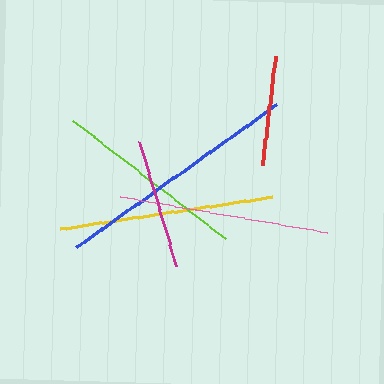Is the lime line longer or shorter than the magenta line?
The lime line is longer than the magenta line.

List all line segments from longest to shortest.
From longest to shortest: blue, yellow, pink, lime, magenta, red.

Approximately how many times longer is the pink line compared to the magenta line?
The pink line is approximately 1.6 times the length of the magenta line.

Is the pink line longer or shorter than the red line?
The pink line is longer than the red line.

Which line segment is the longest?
The blue line is the longest at approximately 246 pixels.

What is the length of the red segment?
The red segment is approximately 110 pixels long.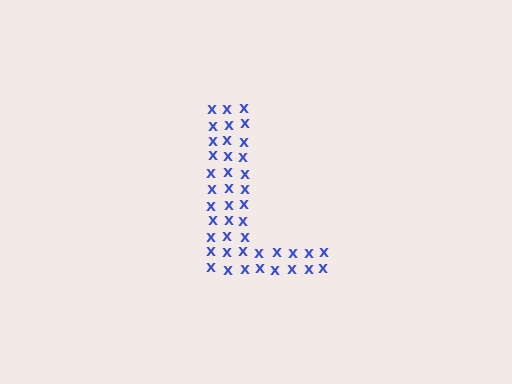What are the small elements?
The small elements are letter X's.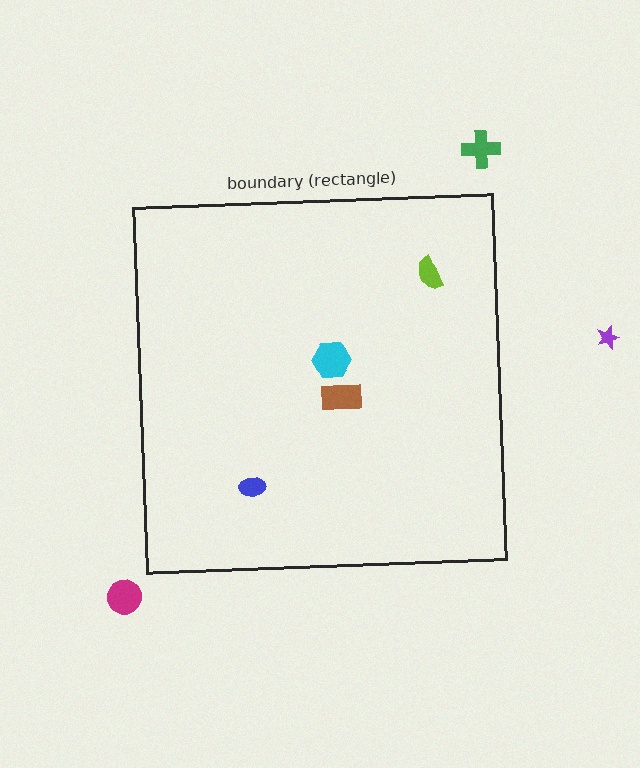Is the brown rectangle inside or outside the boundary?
Inside.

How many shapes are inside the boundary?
4 inside, 3 outside.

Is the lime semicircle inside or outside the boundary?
Inside.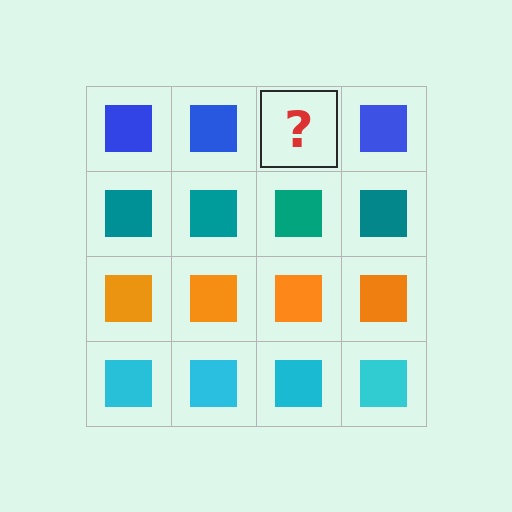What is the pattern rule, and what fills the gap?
The rule is that each row has a consistent color. The gap should be filled with a blue square.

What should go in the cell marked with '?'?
The missing cell should contain a blue square.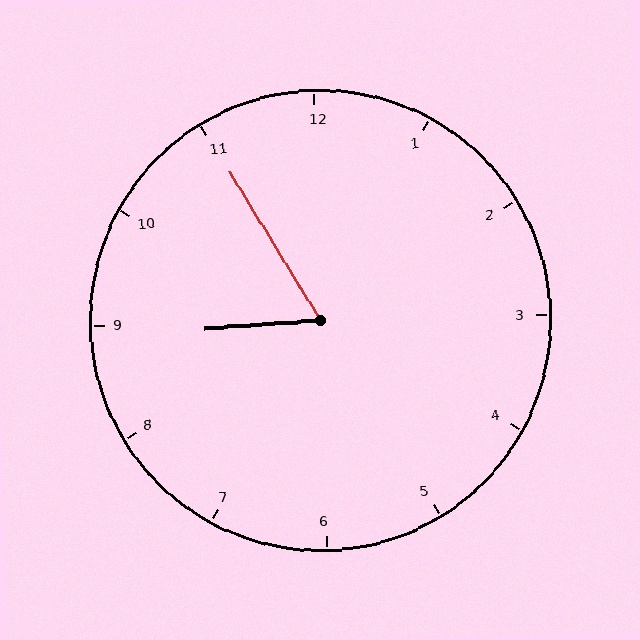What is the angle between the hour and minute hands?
Approximately 62 degrees.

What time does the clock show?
8:55.